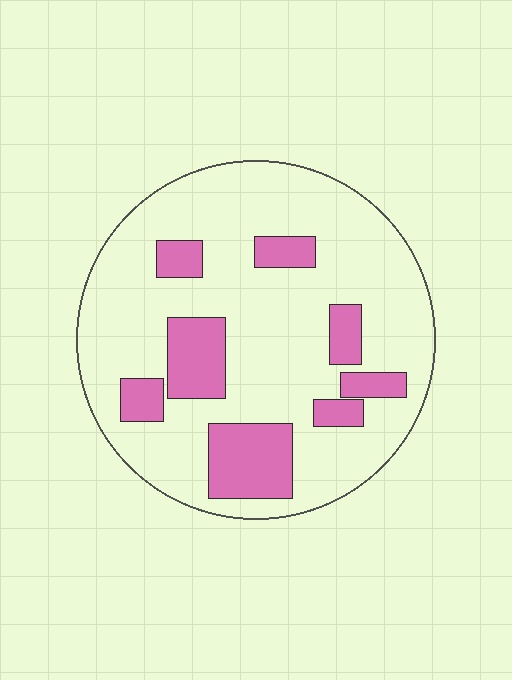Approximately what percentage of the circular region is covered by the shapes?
Approximately 20%.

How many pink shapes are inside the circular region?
8.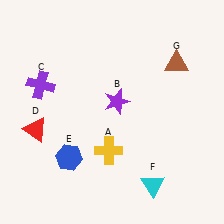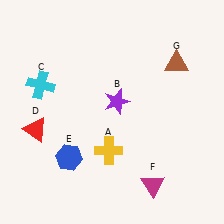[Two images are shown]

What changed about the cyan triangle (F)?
In Image 1, F is cyan. In Image 2, it changed to magenta.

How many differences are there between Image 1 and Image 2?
There are 2 differences between the two images.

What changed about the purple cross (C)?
In Image 1, C is purple. In Image 2, it changed to cyan.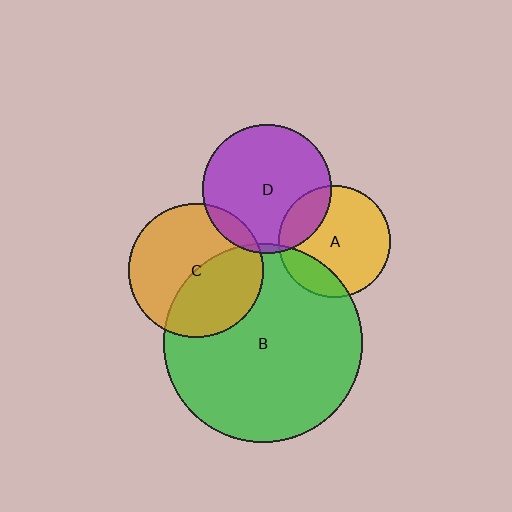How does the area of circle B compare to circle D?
Approximately 2.4 times.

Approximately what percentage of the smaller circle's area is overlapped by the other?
Approximately 5%.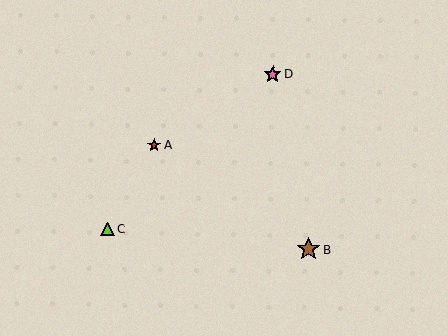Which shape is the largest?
The brown star (labeled B) is the largest.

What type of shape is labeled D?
Shape D is a pink star.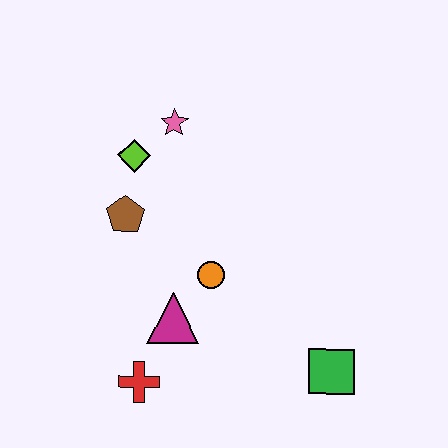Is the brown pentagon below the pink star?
Yes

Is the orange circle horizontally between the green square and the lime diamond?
Yes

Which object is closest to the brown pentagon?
The lime diamond is closest to the brown pentagon.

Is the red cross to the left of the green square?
Yes